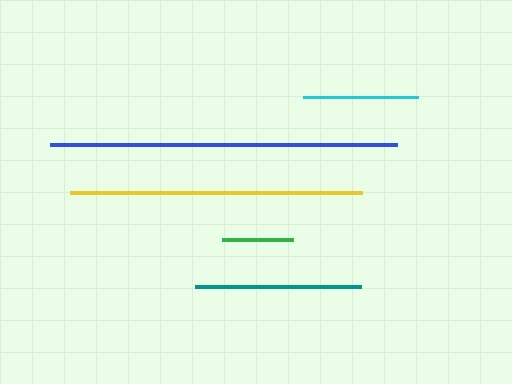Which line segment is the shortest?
The green line is the shortest at approximately 72 pixels.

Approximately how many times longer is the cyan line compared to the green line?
The cyan line is approximately 1.6 times the length of the green line.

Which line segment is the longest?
The blue line is the longest at approximately 347 pixels.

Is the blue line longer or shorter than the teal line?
The blue line is longer than the teal line.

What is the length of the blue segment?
The blue segment is approximately 347 pixels long.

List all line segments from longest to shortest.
From longest to shortest: blue, yellow, teal, cyan, green.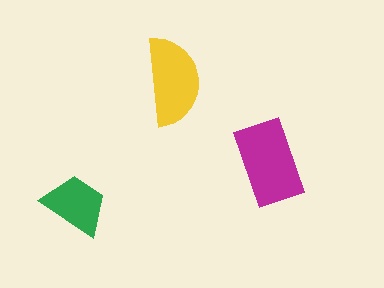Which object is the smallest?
The green trapezoid.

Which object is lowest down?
The green trapezoid is bottommost.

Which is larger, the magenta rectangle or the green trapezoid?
The magenta rectangle.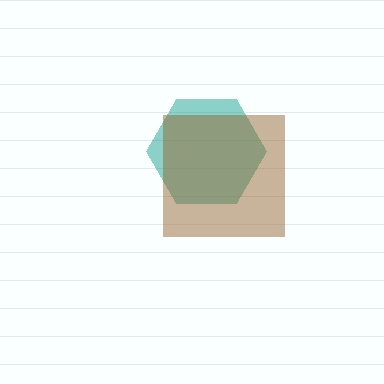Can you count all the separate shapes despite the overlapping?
Yes, there are 2 separate shapes.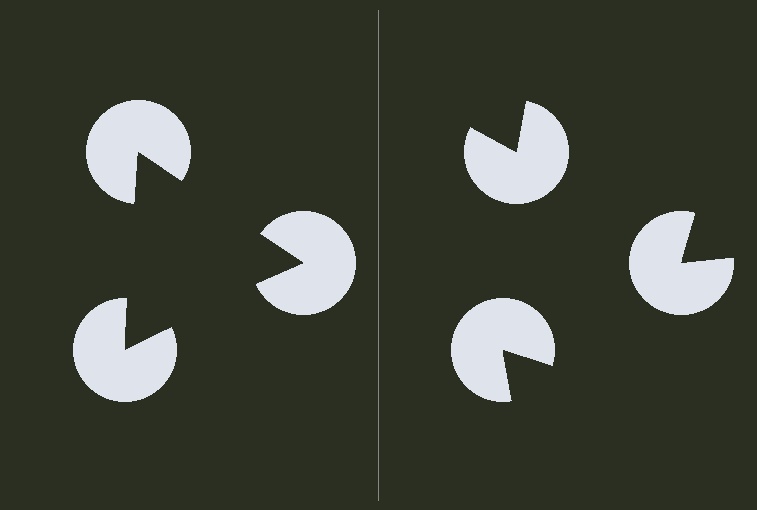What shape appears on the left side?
An illusory triangle.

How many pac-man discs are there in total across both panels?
6 — 3 on each side.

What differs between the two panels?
The pac-man discs are positioned identically on both sides; only the wedge orientations differ. On the left they align to a triangle; on the right they are misaligned.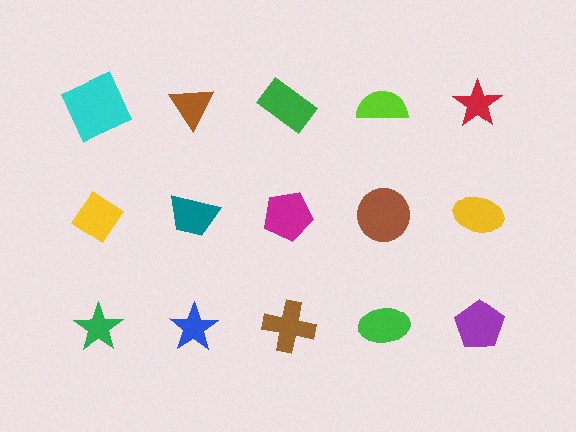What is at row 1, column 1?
A cyan square.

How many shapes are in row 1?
5 shapes.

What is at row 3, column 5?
A purple pentagon.